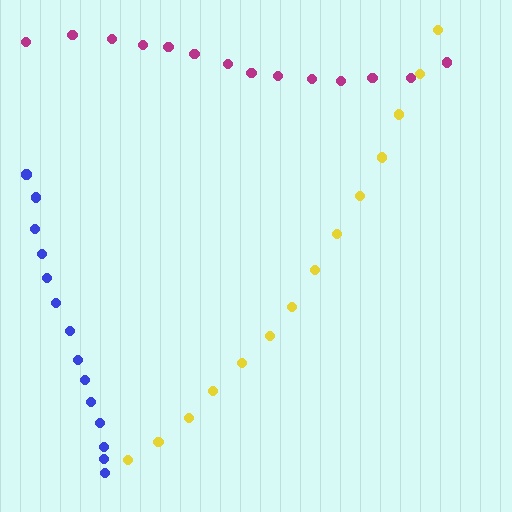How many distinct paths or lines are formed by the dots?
There are 3 distinct paths.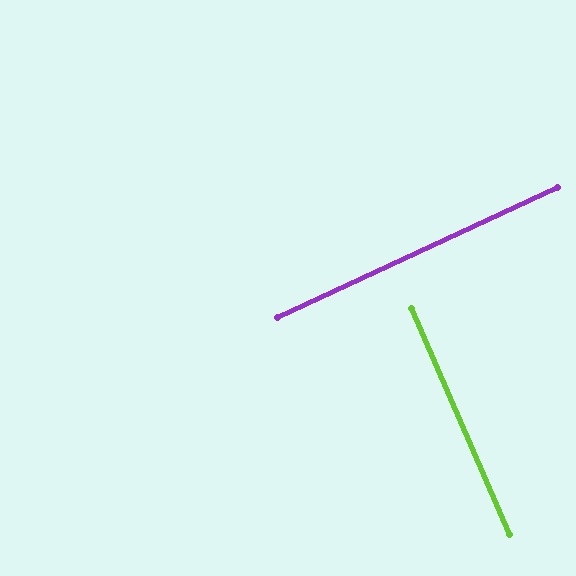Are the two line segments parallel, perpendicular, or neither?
Perpendicular — they meet at approximately 89°.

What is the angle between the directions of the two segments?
Approximately 89 degrees.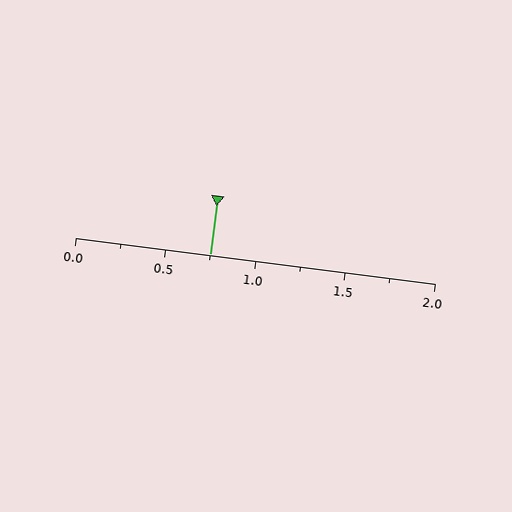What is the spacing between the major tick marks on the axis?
The major ticks are spaced 0.5 apart.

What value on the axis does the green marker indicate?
The marker indicates approximately 0.75.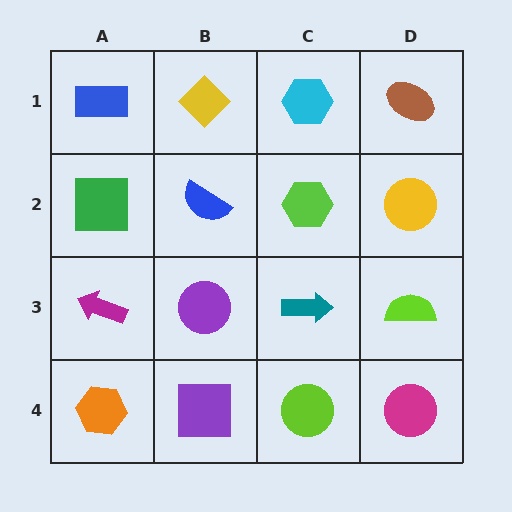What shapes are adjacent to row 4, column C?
A teal arrow (row 3, column C), a purple square (row 4, column B), a magenta circle (row 4, column D).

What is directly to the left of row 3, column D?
A teal arrow.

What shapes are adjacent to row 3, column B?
A blue semicircle (row 2, column B), a purple square (row 4, column B), a magenta arrow (row 3, column A), a teal arrow (row 3, column C).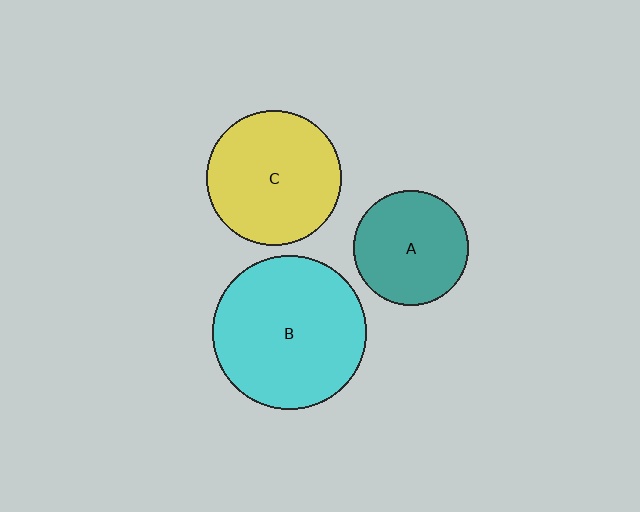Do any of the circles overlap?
No, none of the circles overlap.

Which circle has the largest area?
Circle B (cyan).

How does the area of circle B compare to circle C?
Approximately 1.3 times.